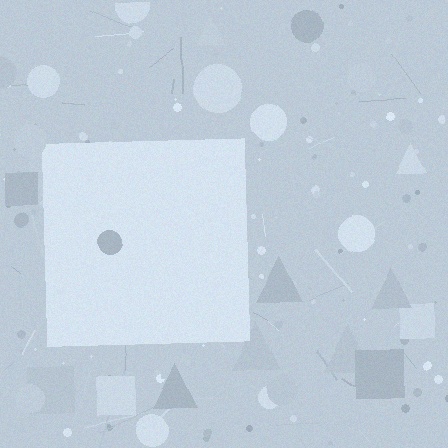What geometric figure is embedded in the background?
A square is embedded in the background.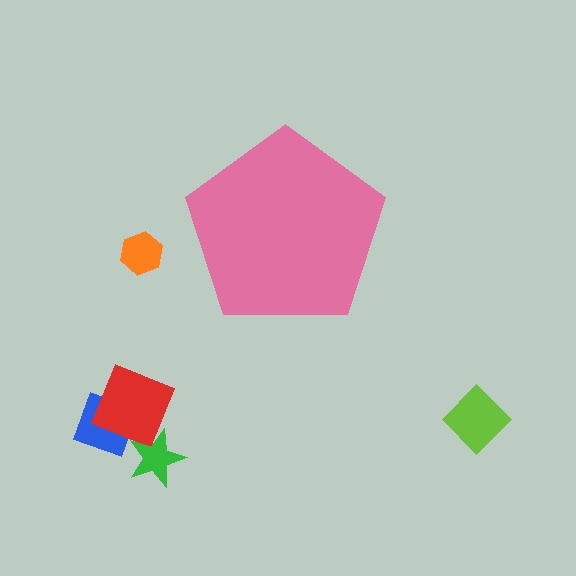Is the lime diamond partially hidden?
No, the lime diamond is fully visible.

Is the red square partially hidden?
No, the red square is fully visible.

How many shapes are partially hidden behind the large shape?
0 shapes are partially hidden.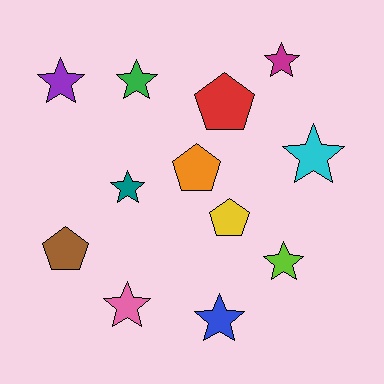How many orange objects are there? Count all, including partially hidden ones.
There is 1 orange object.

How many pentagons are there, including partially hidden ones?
There are 4 pentagons.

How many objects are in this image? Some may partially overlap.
There are 12 objects.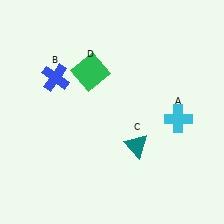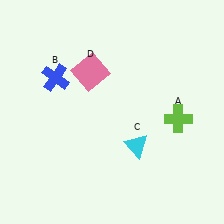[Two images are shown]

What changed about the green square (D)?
In Image 1, D is green. In Image 2, it changed to pink.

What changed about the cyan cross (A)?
In Image 1, A is cyan. In Image 2, it changed to lime.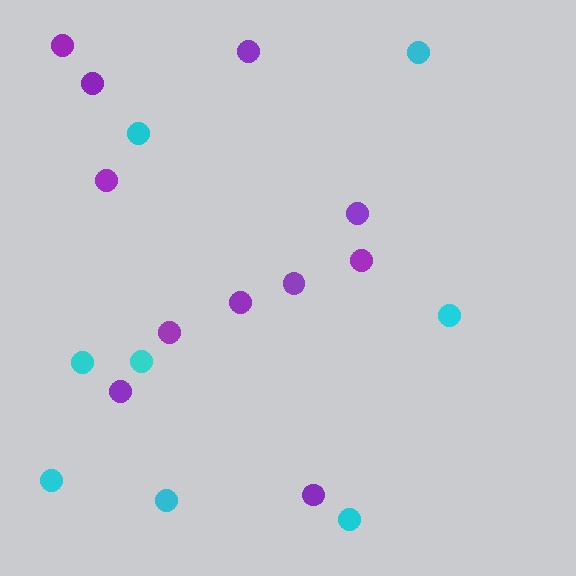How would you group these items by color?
There are 2 groups: one group of cyan circles (8) and one group of purple circles (11).